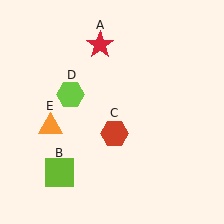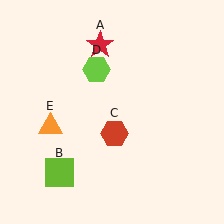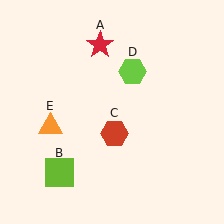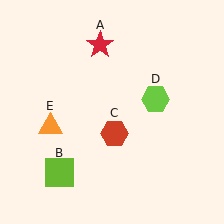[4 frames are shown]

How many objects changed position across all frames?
1 object changed position: lime hexagon (object D).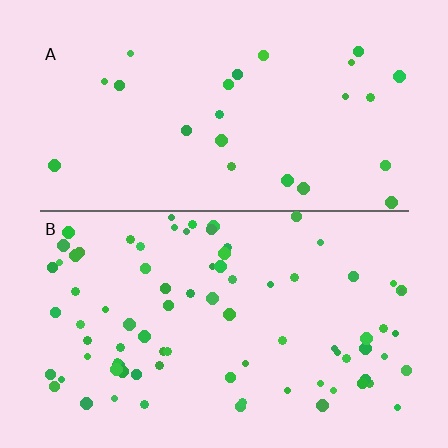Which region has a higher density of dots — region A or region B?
B (the bottom).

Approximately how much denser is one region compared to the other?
Approximately 3.4× — region B over region A.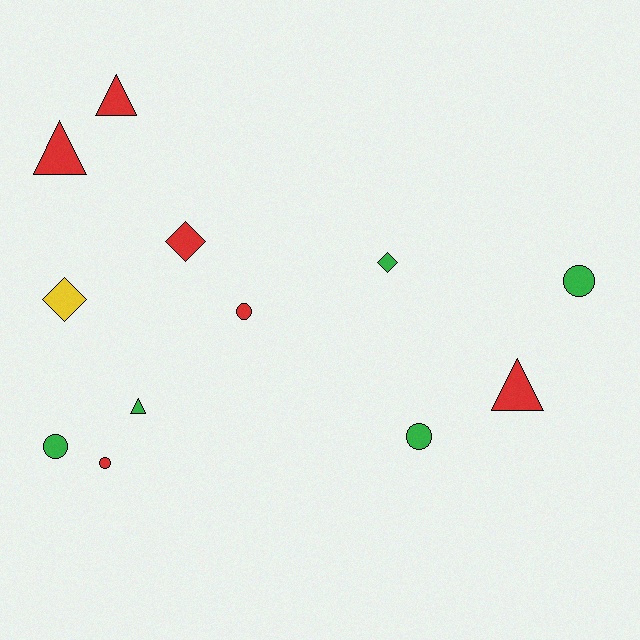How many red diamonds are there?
There is 1 red diamond.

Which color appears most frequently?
Red, with 6 objects.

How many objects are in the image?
There are 12 objects.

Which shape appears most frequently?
Circle, with 5 objects.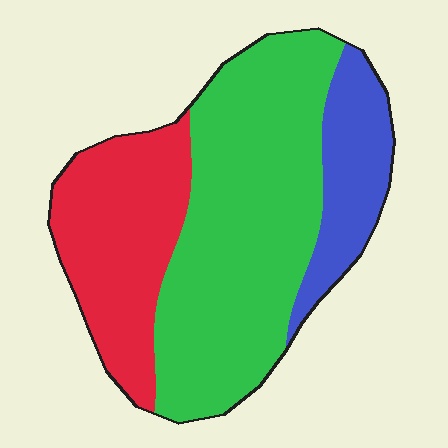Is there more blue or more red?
Red.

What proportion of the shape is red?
Red covers 29% of the shape.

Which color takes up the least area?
Blue, at roughly 15%.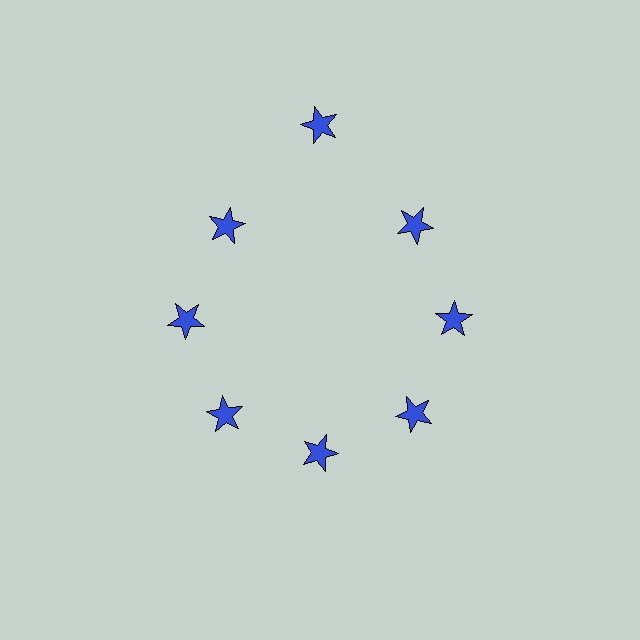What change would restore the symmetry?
The symmetry would be restored by moving it inward, back onto the ring so that all 8 stars sit at equal angles and equal distance from the center.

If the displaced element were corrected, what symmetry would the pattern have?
It would have 8-fold rotational symmetry — the pattern would map onto itself every 45 degrees.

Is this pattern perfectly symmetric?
No. The 8 blue stars are arranged in a ring, but one element near the 12 o'clock position is pushed outward from the center, breaking the 8-fold rotational symmetry.